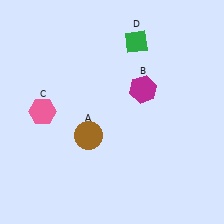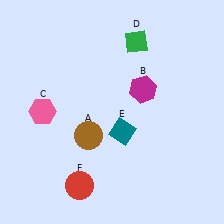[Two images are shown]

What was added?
A teal diamond (E), a red circle (F) were added in Image 2.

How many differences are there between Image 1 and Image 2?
There are 2 differences between the two images.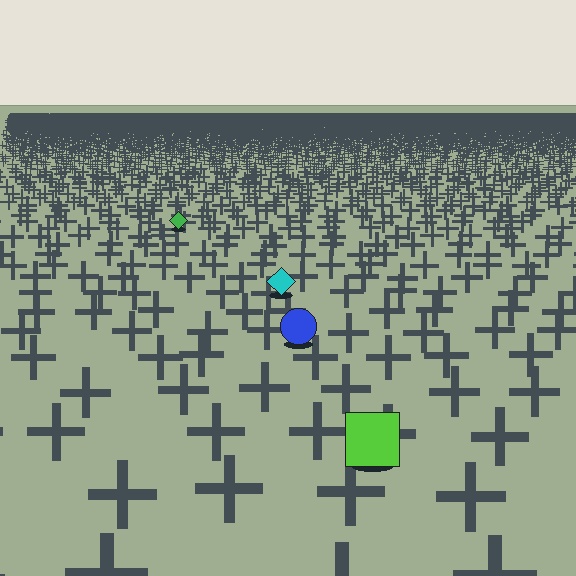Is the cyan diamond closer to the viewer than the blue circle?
No. The blue circle is closer — you can tell from the texture gradient: the ground texture is coarser near it.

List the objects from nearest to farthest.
From nearest to farthest: the lime square, the blue circle, the cyan diamond, the green diamond.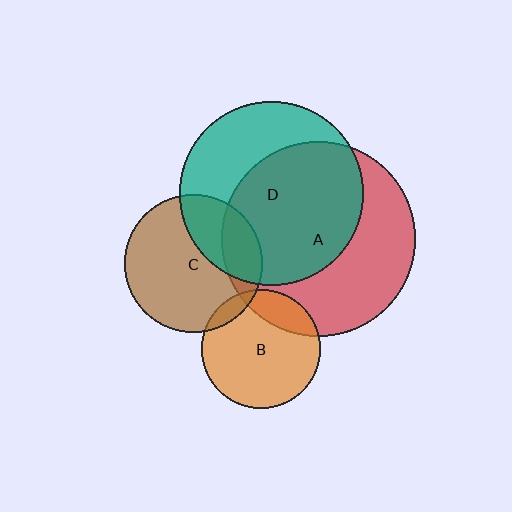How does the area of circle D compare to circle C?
Approximately 1.8 times.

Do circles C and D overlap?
Yes.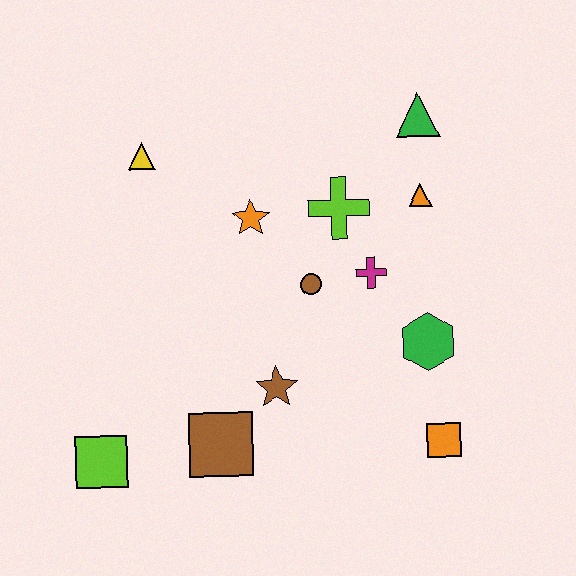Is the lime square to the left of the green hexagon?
Yes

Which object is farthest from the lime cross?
The lime square is farthest from the lime cross.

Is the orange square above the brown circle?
No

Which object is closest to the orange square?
The green hexagon is closest to the orange square.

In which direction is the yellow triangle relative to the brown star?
The yellow triangle is above the brown star.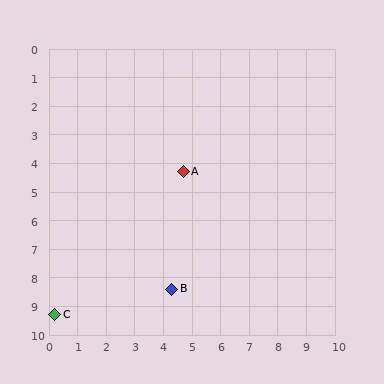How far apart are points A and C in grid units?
Points A and C are about 6.7 grid units apart.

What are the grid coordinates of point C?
Point C is at approximately (0.2, 9.3).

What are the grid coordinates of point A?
Point A is at approximately (4.7, 4.3).